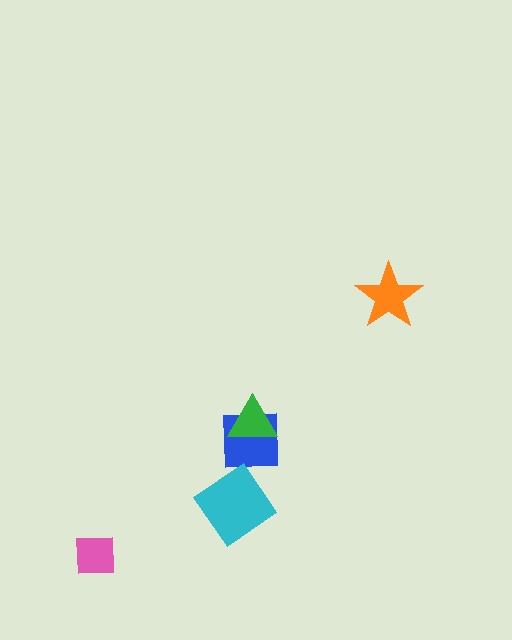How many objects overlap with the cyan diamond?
1 object overlaps with the cyan diamond.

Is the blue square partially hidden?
Yes, it is partially covered by another shape.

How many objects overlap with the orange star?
0 objects overlap with the orange star.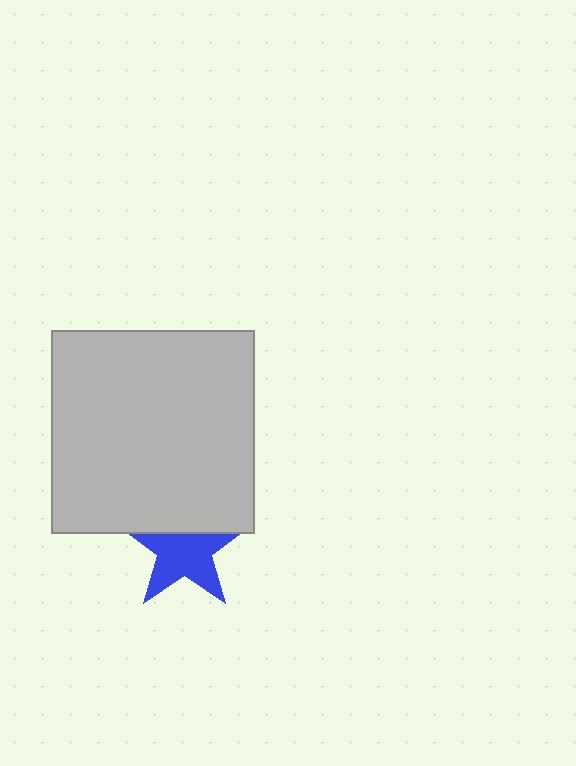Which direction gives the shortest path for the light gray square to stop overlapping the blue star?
Moving up gives the shortest separation.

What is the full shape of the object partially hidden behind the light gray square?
The partially hidden object is a blue star.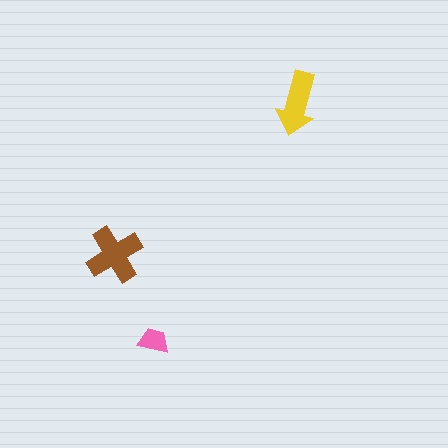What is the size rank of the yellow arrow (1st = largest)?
2nd.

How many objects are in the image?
There are 3 objects in the image.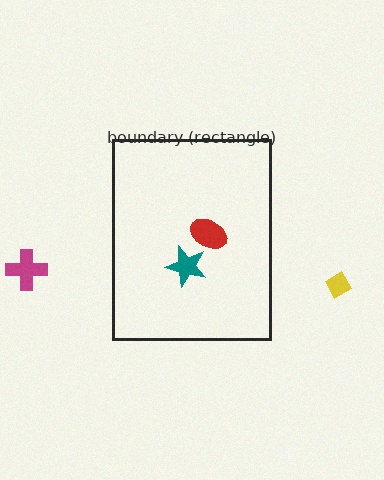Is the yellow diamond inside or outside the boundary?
Outside.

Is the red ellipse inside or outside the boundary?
Inside.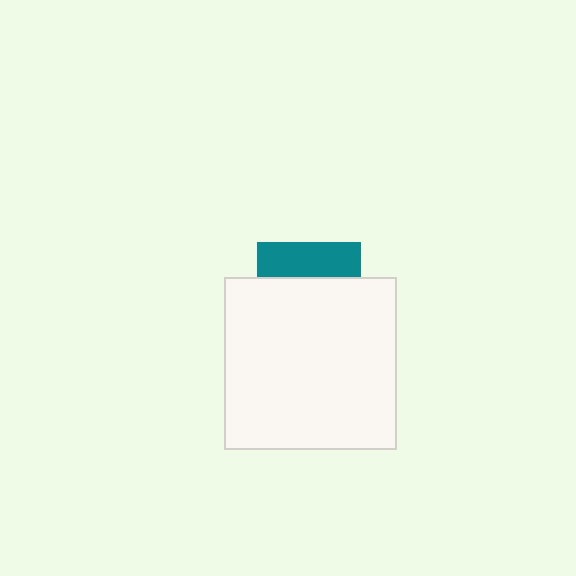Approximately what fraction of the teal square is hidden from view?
Roughly 65% of the teal square is hidden behind the white square.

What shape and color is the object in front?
The object in front is a white square.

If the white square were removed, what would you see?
You would see the complete teal square.